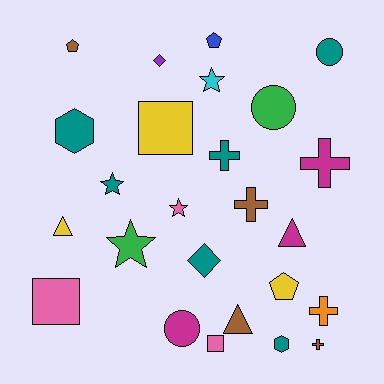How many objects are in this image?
There are 25 objects.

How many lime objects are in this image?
There are no lime objects.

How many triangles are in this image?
There are 3 triangles.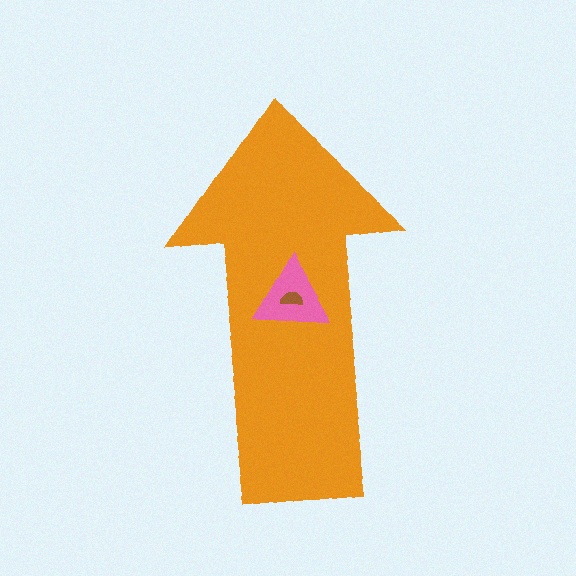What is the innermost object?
The brown semicircle.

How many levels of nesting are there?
3.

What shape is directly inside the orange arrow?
The pink triangle.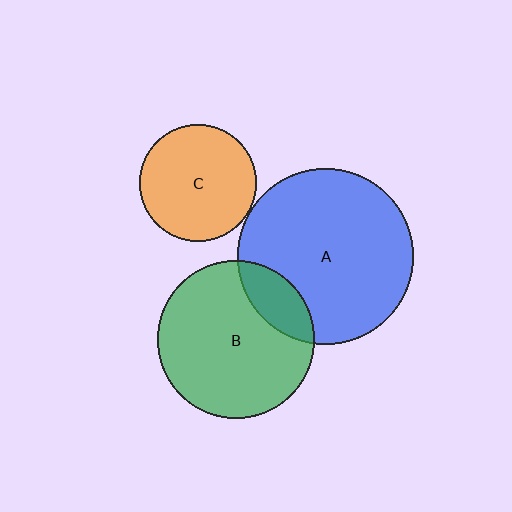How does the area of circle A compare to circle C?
Approximately 2.3 times.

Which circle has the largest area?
Circle A (blue).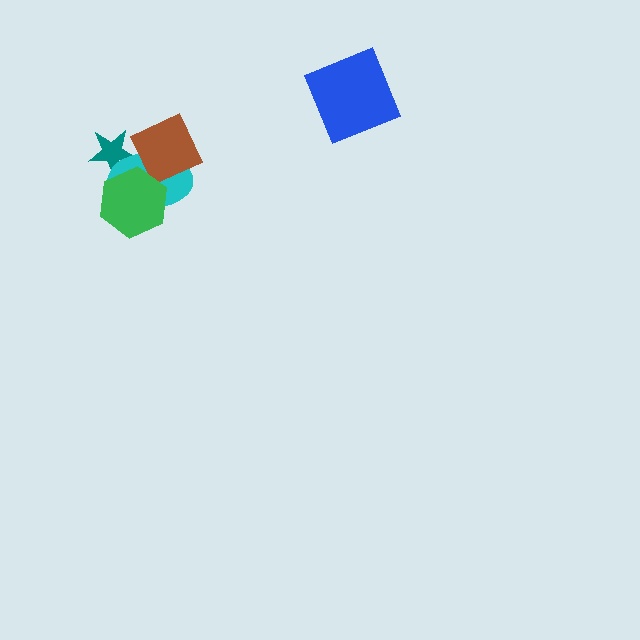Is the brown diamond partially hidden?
Yes, it is partially covered by another shape.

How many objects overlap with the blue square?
0 objects overlap with the blue square.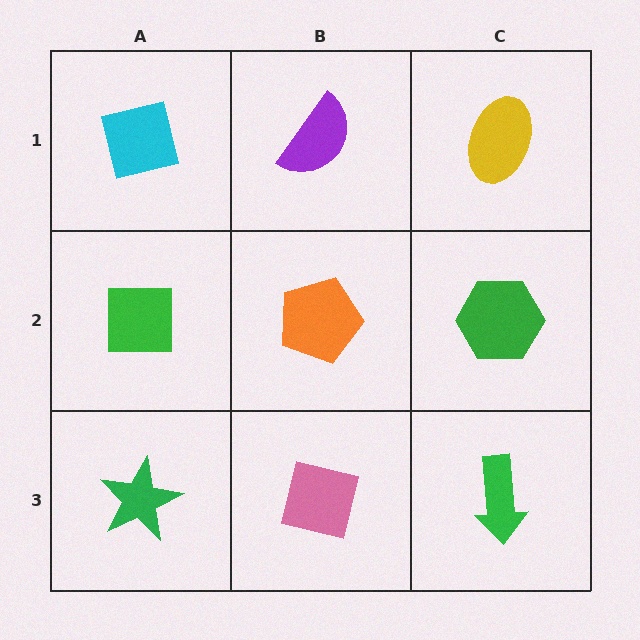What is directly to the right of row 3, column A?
A pink square.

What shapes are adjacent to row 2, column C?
A yellow ellipse (row 1, column C), a green arrow (row 3, column C), an orange pentagon (row 2, column B).